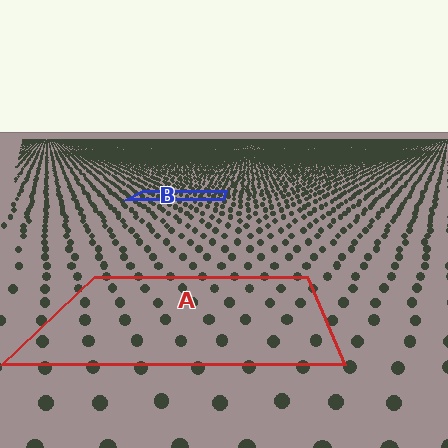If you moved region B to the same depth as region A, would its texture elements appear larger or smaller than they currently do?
They would appear larger. At a closer depth, the same texture elements are projected at a bigger on-screen size.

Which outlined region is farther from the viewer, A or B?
Region B is farther from the viewer — the texture elements inside it appear smaller and more densely packed.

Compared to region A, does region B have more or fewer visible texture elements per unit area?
Region B has more texture elements per unit area — they are packed more densely because it is farther away.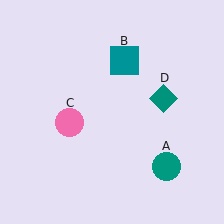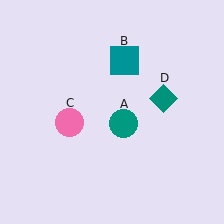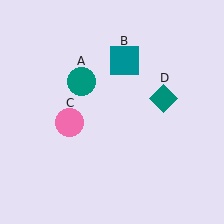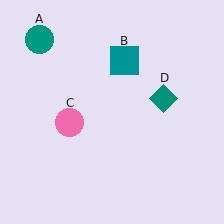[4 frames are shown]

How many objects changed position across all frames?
1 object changed position: teal circle (object A).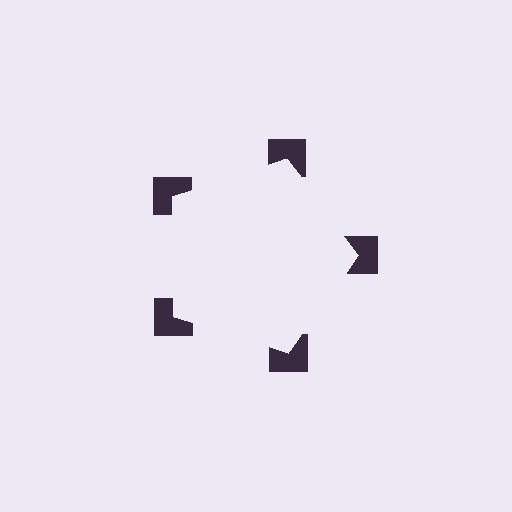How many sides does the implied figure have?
5 sides.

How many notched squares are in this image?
There are 5 — one at each vertex of the illusory pentagon.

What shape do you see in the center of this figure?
An illusory pentagon — its edges are inferred from the aligned wedge cuts in the notched squares, not physically drawn.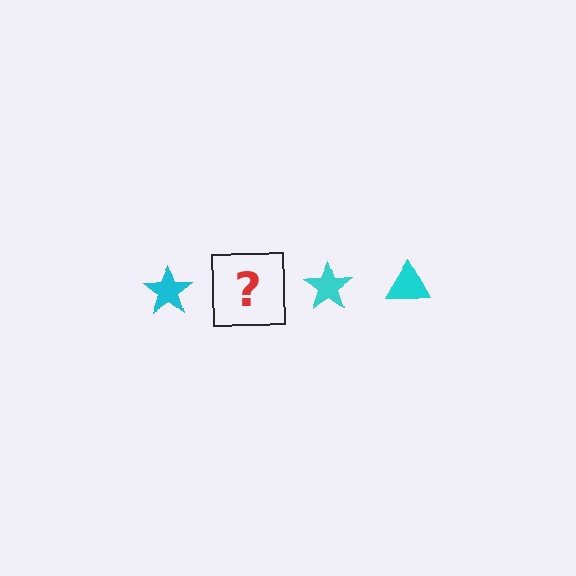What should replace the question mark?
The question mark should be replaced with a cyan triangle.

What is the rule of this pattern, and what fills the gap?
The rule is that the pattern cycles through star, triangle shapes in cyan. The gap should be filled with a cyan triangle.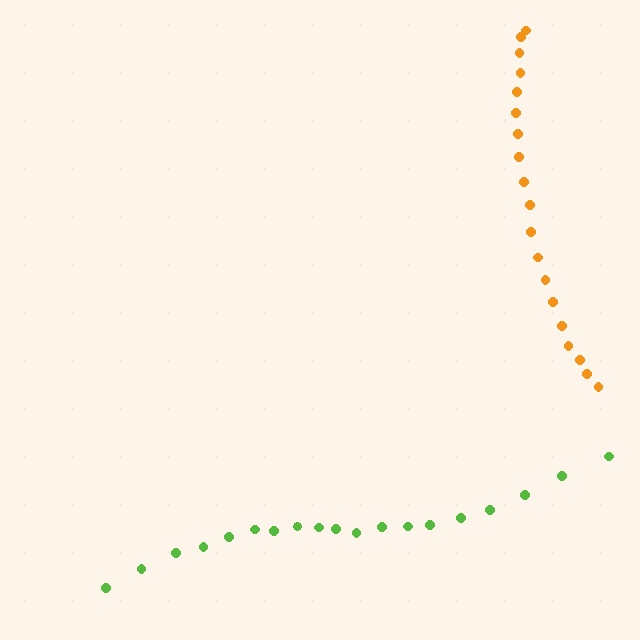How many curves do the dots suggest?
There are 2 distinct paths.